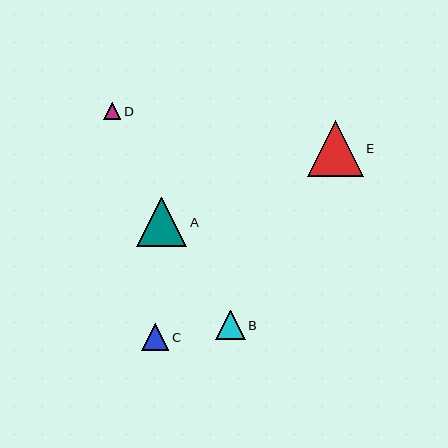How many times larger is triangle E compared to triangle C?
Triangle E is approximately 2.1 times the size of triangle C.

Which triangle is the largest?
Triangle E is the largest with a size of approximately 56 pixels.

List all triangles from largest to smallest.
From largest to smallest: E, A, B, C, D.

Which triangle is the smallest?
Triangle D is the smallest with a size of approximately 17 pixels.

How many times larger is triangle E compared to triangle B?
Triangle E is approximately 1.9 times the size of triangle B.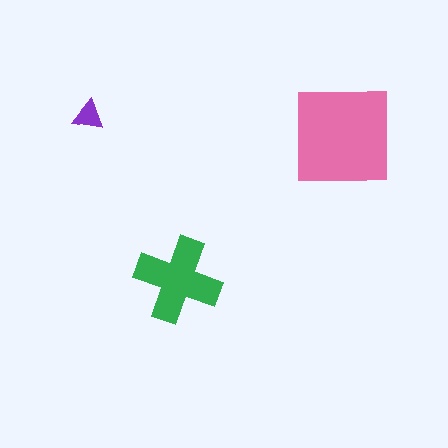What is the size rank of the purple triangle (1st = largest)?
3rd.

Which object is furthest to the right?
The pink square is rightmost.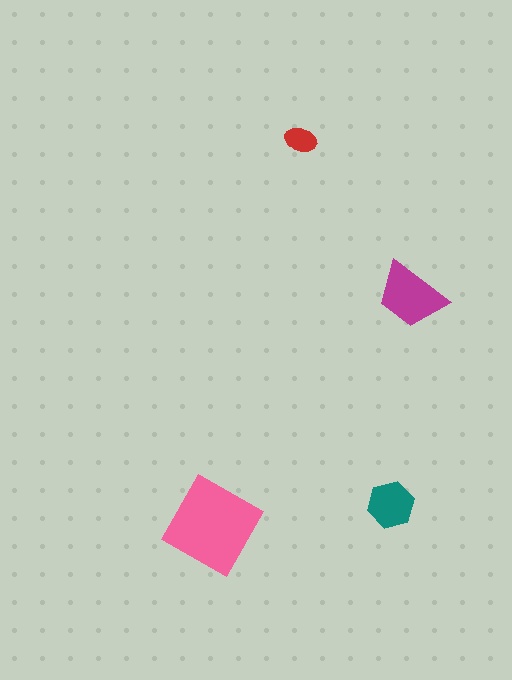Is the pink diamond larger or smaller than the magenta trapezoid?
Larger.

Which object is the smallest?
The red ellipse.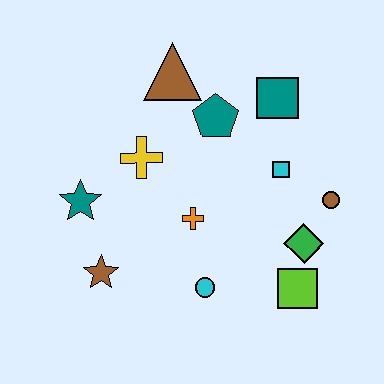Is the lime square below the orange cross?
Yes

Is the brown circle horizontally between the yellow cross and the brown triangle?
No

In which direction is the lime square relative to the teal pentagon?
The lime square is below the teal pentagon.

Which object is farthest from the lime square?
The brown triangle is farthest from the lime square.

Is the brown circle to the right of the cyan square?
Yes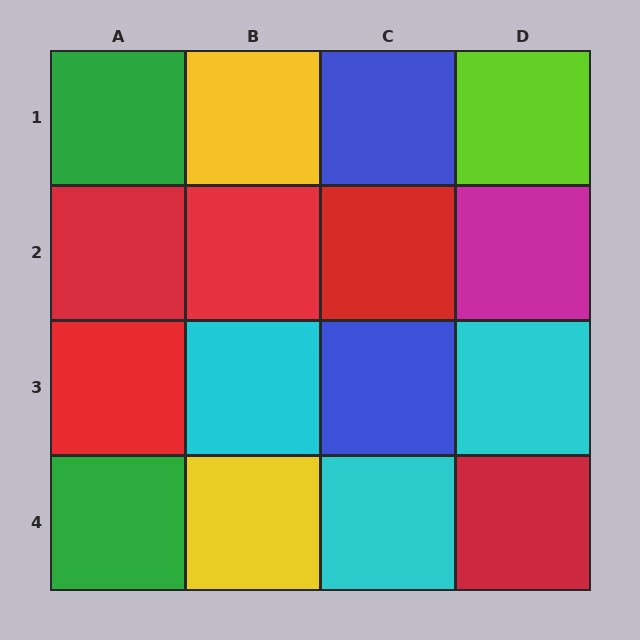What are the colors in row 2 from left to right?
Red, red, red, magenta.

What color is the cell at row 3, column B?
Cyan.